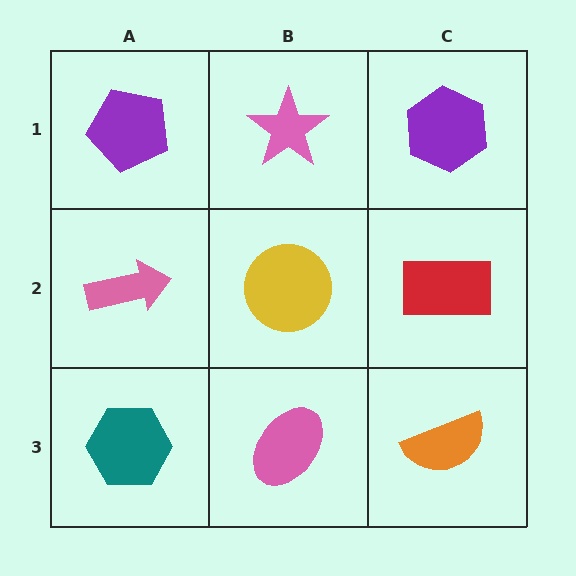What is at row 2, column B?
A yellow circle.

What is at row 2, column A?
A pink arrow.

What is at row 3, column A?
A teal hexagon.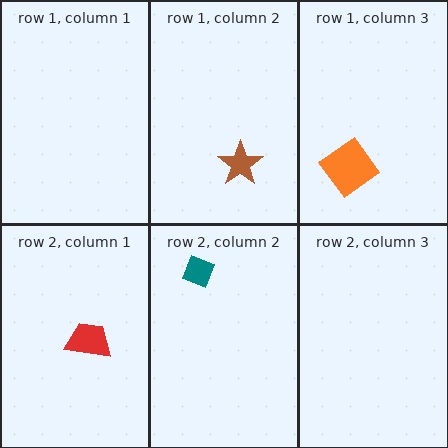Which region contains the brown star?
The row 1, column 2 region.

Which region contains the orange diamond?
The row 1, column 3 region.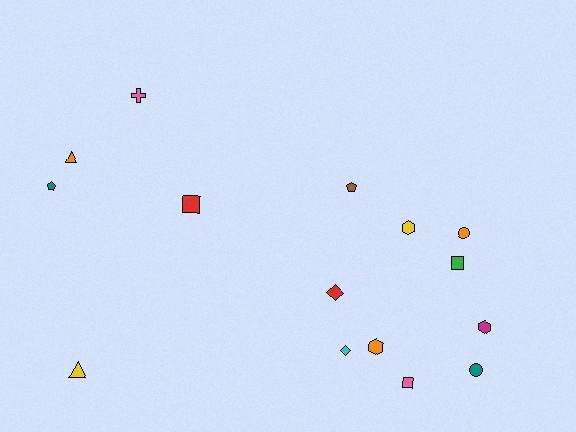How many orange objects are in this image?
There are 3 orange objects.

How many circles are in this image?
There are 2 circles.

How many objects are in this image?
There are 15 objects.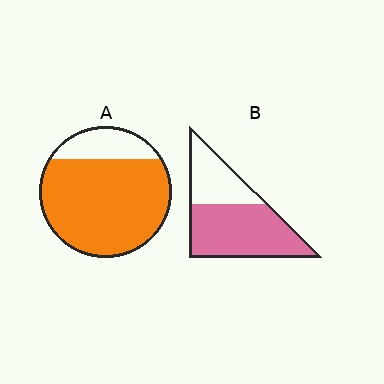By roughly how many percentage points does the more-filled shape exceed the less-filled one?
By roughly 15 percentage points (A over B).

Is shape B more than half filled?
Yes.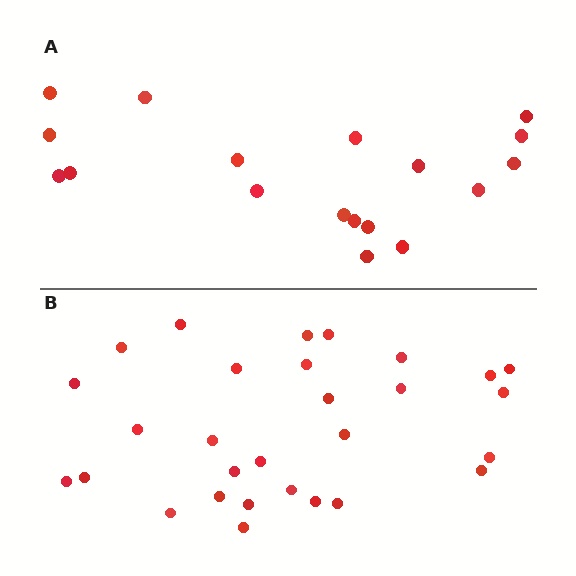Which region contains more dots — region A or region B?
Region B (the bottom region) has more dots.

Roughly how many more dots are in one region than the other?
Region B has roughly 12 or so more dots than region A.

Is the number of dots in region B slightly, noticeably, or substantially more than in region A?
Region B has substantially more. The ratio is roughly 1.6 to 1.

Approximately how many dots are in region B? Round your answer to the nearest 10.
About 30 dots. (The exact count is 29, which rounds to 30.)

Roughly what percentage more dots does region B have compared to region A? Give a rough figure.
About 60% more.